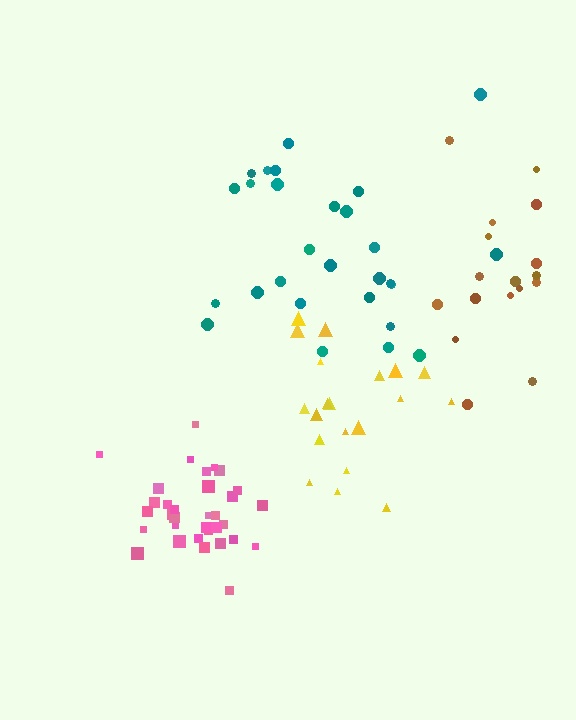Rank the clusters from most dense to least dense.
pink, yellow, teal, brown.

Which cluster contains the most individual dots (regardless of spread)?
Pink (33).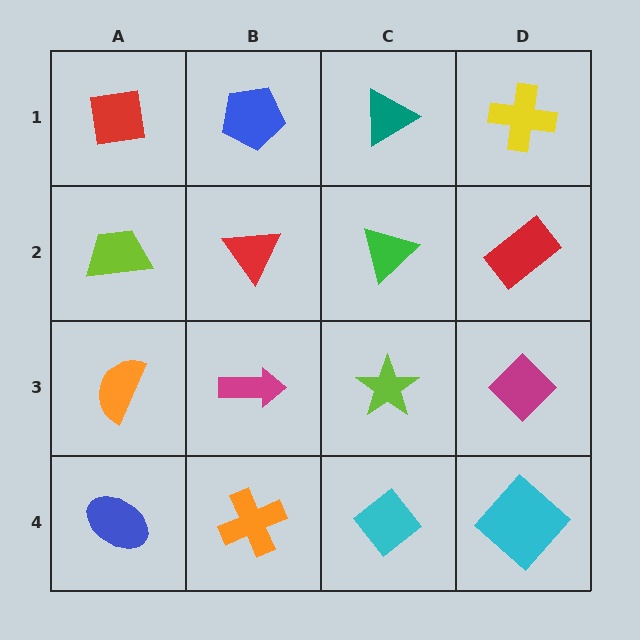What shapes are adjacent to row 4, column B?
A magenta arrow (row 3, column B), a blue ellipse (row 4, column A), a cyan diamond (row 4, column C).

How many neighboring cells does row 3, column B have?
4.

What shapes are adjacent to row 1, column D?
A red rectangle (row 2, column D), a teal triangle (row 1, column C).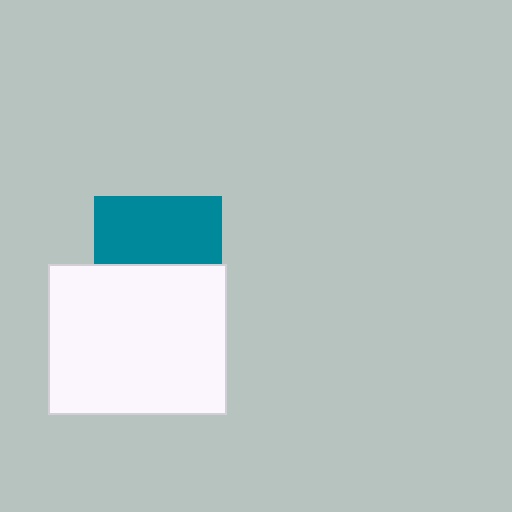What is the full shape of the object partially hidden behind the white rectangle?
The partially hidden object is a teal square.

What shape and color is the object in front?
The object in front is a white rectangle.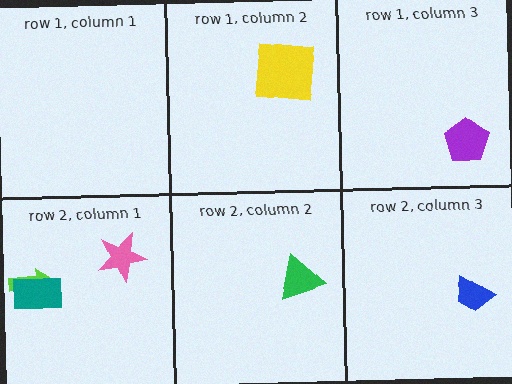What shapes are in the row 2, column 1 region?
The pink star, the lime arrow, the teal rectangle.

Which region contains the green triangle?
The row 2, column 2 region.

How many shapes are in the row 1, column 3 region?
1.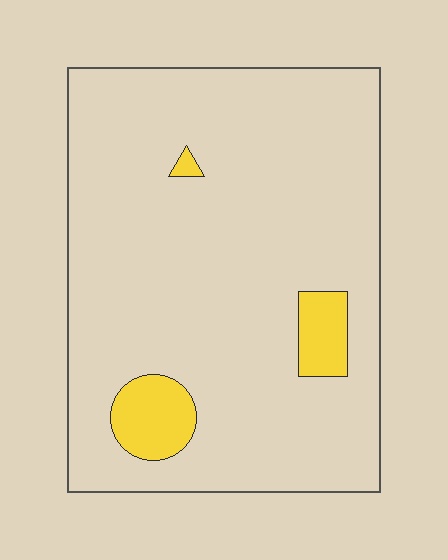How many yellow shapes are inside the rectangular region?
3.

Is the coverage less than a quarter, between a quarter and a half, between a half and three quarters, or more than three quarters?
Less than a quarter.